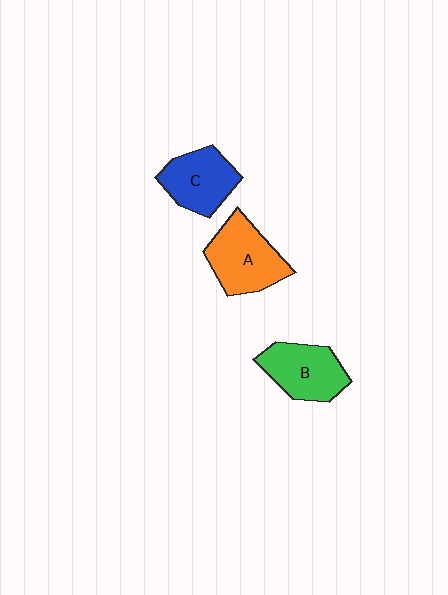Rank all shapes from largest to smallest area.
From largest to smallest: A (orange), B (green), C (blue).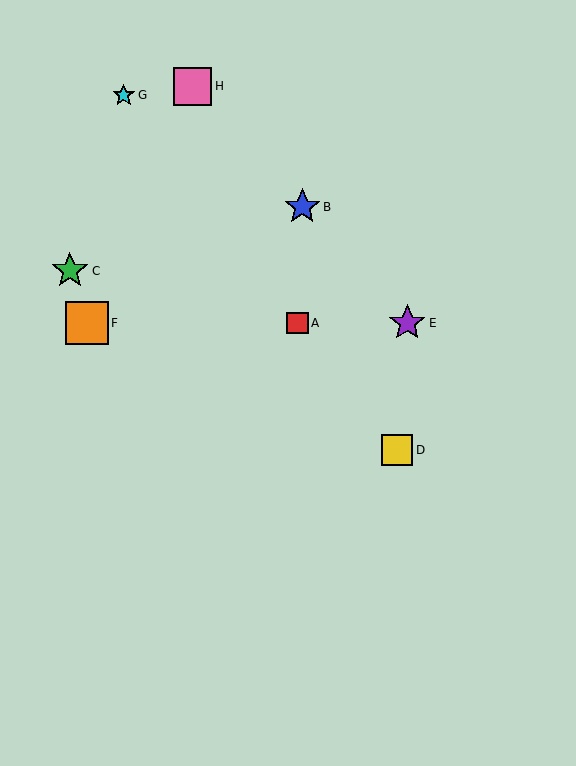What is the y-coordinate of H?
Object H is at y≈86.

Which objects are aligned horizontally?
Objects A, E, F are aligned horizontally.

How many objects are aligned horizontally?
3 objects (A, E, F) are aligned horizontally.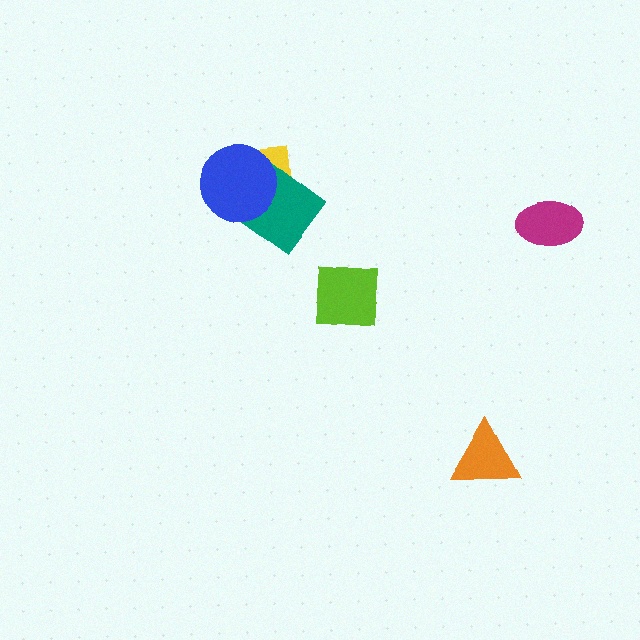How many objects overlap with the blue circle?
2 objects overlap with the blue circle.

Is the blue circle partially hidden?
No, no other shape covers it.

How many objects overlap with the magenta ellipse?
0 objects overlap with the magenta ellipse.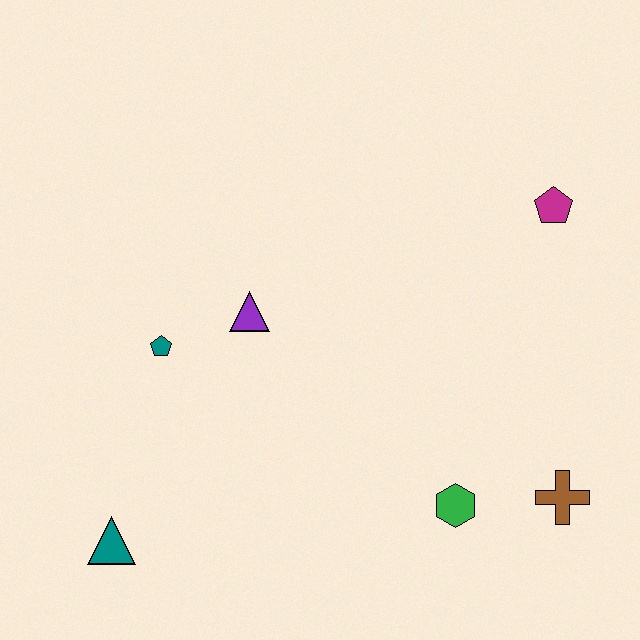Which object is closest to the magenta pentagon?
The brown cross is closest to the magenta pentagon.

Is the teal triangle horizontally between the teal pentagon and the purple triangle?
No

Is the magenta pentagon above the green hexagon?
Yes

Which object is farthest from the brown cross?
The teal triangle is farthest from the brown cross.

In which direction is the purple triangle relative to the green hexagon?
The purple triangle is to the left of the green hexagon.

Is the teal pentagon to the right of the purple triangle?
No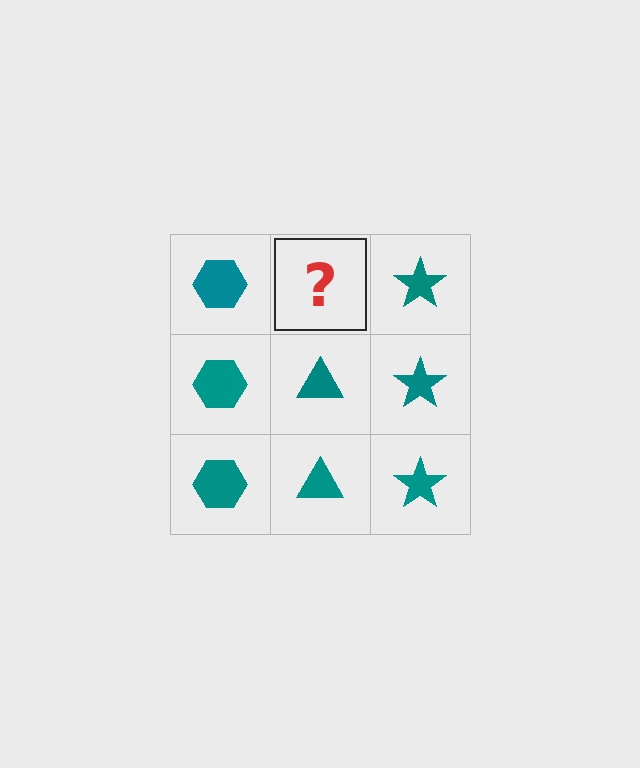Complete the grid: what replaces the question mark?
The question mark should be replaced with a teal triangle.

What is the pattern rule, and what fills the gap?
The rule is that each column has a consistent shape. The gap should be filled with a teal triangle.